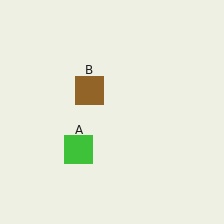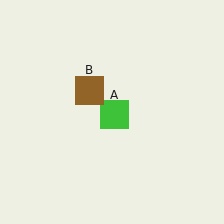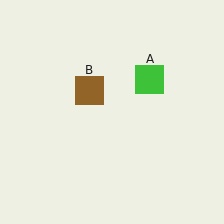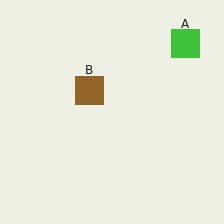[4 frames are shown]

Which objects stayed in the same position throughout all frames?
Brown square (object B) remained stationary.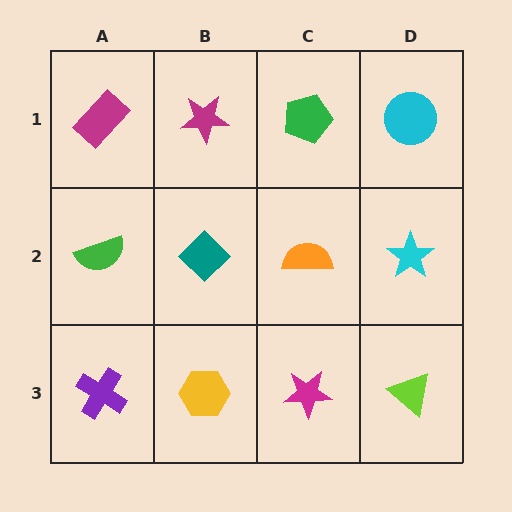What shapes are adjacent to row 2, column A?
A magenta rectangle (row 1, column A), a purple cross (row 3, column A), a teal diamond (row 2, column B).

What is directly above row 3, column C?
An orange semicircle.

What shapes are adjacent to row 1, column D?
A cyan star (row 2, column D), a green pentagon (row 1, column C).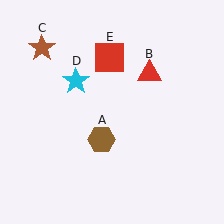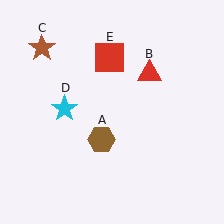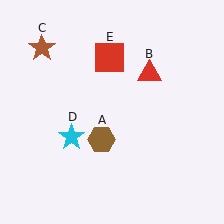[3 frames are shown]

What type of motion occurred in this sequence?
The cyan star (object D) rotated counterclockwise around the center of the scene.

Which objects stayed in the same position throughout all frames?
Brown hexagon (object A) and red triangle (object B) and brown star (object C) and red square (object E) remained stationary.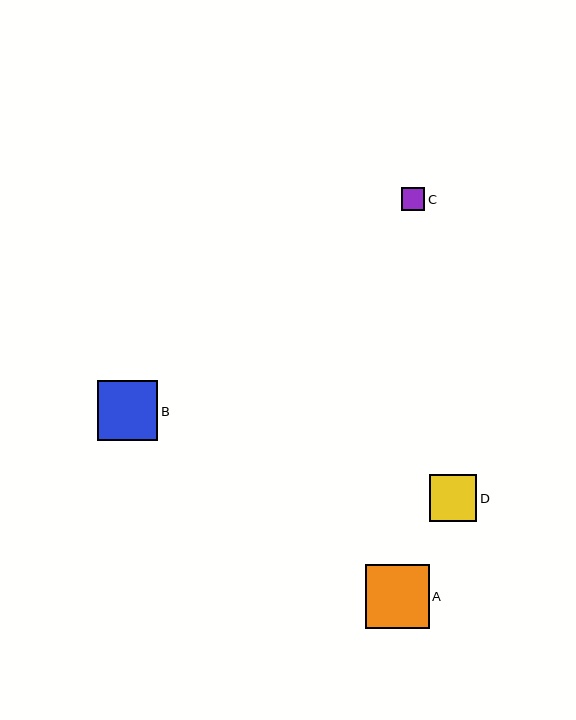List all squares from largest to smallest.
From largest to smallest: A, B, D, C.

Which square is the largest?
Square A is the largest with a size of approximately 63 pixels.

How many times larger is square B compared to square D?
Square B is approximately 1.3 times the size of square D.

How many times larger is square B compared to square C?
Square B is approximately 2.6 times the size of square C.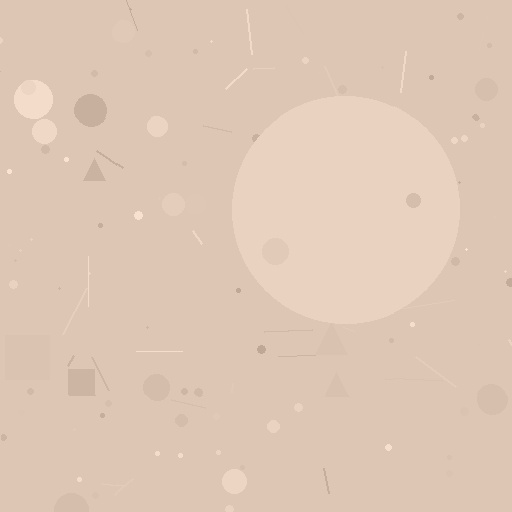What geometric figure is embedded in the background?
A circle is embedded in the background.